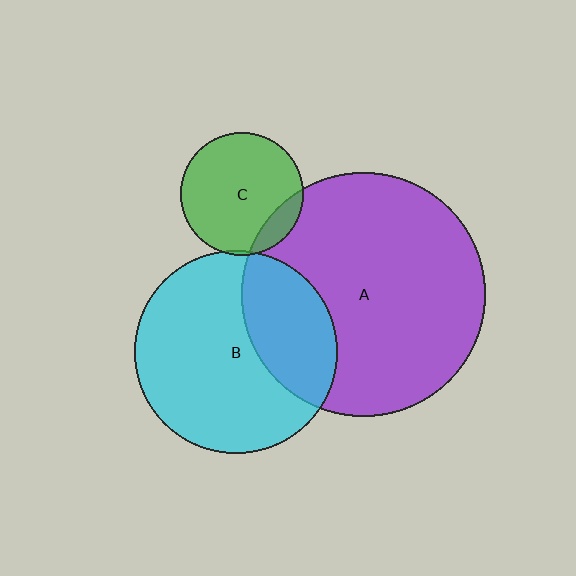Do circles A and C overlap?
Yes.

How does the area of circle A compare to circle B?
Approximately 1.4 times.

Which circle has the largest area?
Circle A (purple).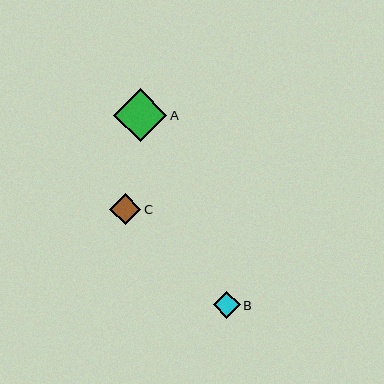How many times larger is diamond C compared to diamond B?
Diamond C is approximately 1.2 times the size of diamond B.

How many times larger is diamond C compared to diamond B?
Diamond C is approximately 1.2 times the size of diamond B.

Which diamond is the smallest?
Diamond B is the smallest with a size of approximately 27 pixels.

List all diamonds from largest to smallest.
From largest to smallest: A, C, B.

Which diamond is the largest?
Diamond A is the largest with a size of approximately 53 pixels.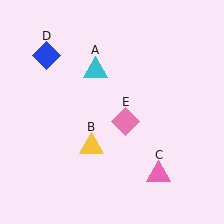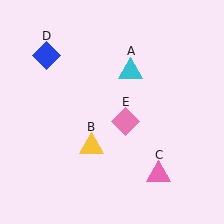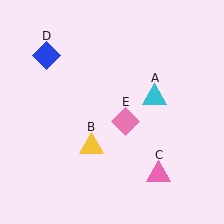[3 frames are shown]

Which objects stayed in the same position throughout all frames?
Yellow triangle (object B) and pink triangle (object C) and blue diamond (object D) and pink diamond (object E) remained stationary.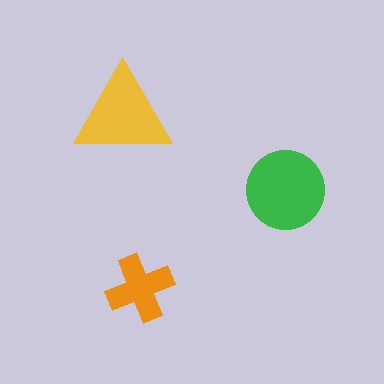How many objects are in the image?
There are 3 objects in the image.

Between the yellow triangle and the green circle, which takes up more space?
The green circle.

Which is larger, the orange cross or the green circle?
The green circle.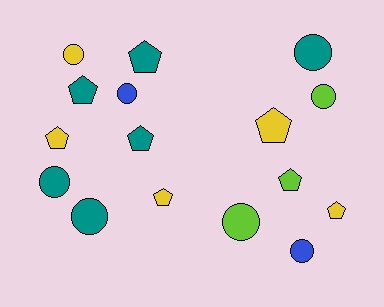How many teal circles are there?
There are 3 teal circles.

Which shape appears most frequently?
Circle, with 8 objects.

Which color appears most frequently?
Teal, with 6 objects.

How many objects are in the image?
There are 16 objects.